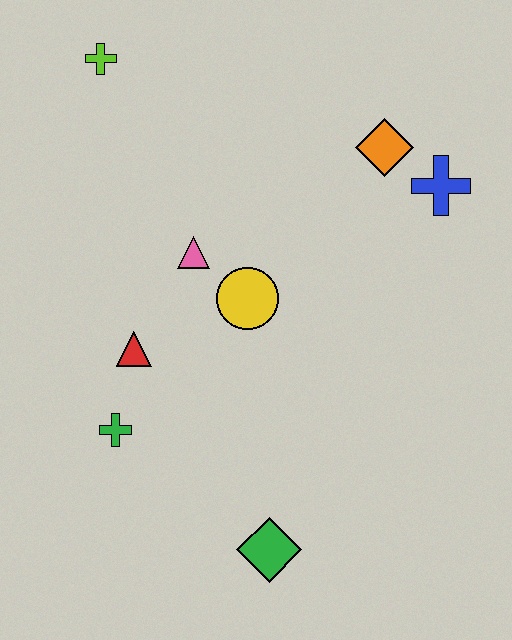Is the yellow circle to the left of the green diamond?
Yes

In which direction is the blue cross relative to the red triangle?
The blue cross is to the right of the red triangle.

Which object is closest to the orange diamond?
The blue cross is closest to the orange diamond.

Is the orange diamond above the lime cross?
No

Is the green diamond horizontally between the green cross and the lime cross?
No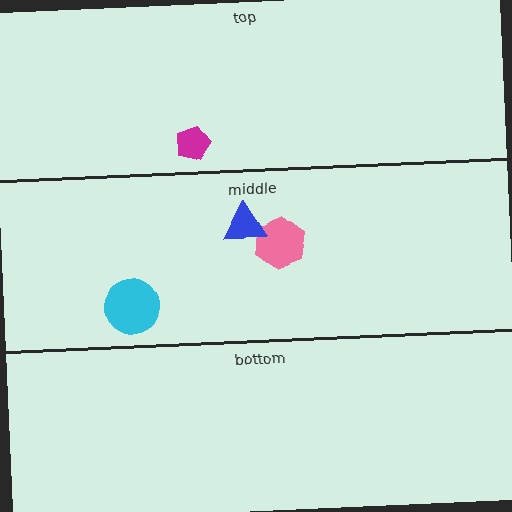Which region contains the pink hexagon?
The middle region.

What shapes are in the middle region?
The cyan circle, the pink hexagon, the blue triangle.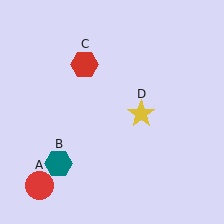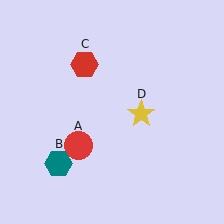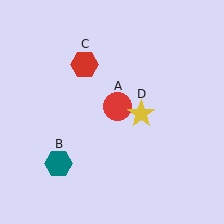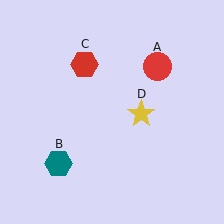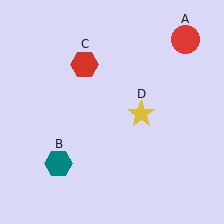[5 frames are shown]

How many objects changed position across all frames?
1 object changed position: red circle (object A).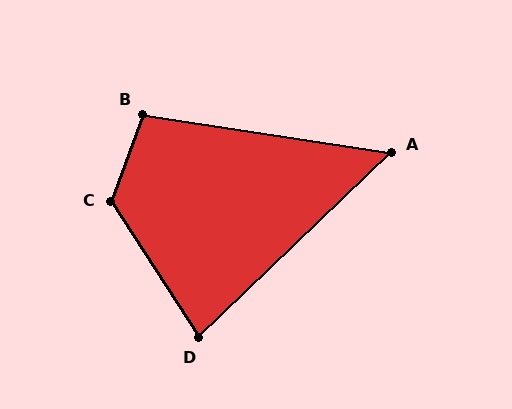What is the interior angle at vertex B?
Approximately 101 degrees (obtuse).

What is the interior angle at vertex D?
Approximately 79 degrees (acute).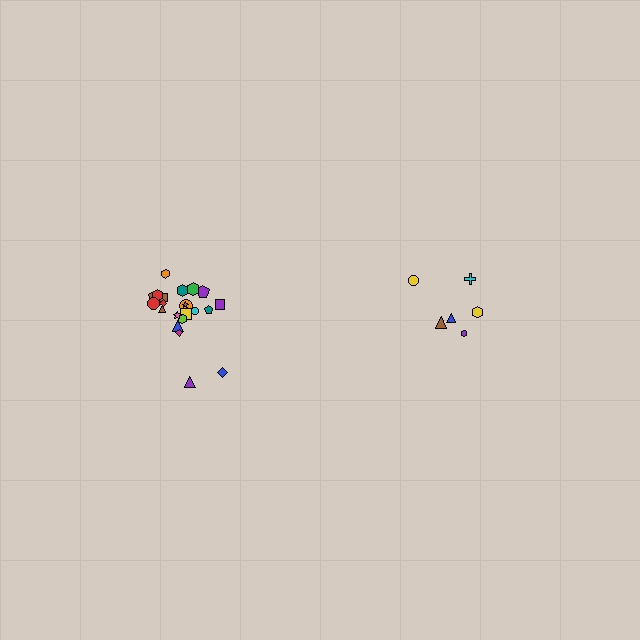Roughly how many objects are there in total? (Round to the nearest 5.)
Roughly 30 objects in total.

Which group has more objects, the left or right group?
The left group.